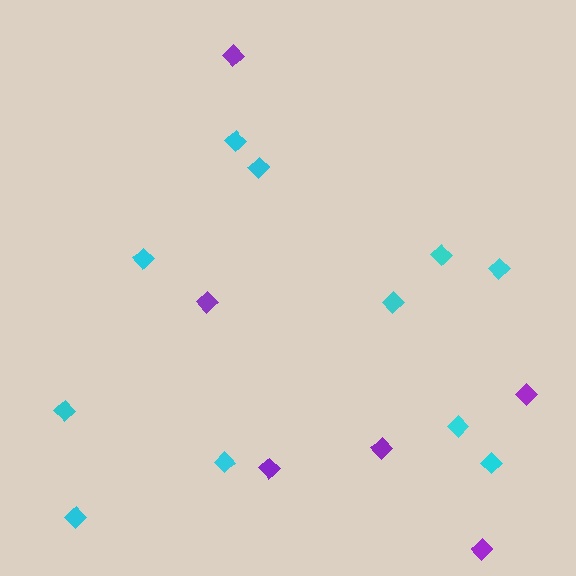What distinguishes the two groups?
There are 2 groups: one group of purple diamonds (6) and one group of cyan diamonds (11).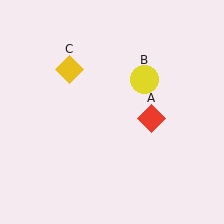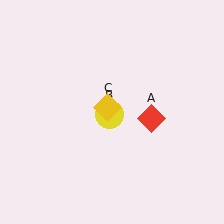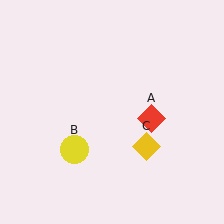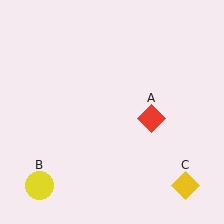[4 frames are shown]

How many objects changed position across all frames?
2 objects changed position: yellow circle (object B), yellow diamond (object C).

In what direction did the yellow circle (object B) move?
The yellow circle (object B) moved down and to the left.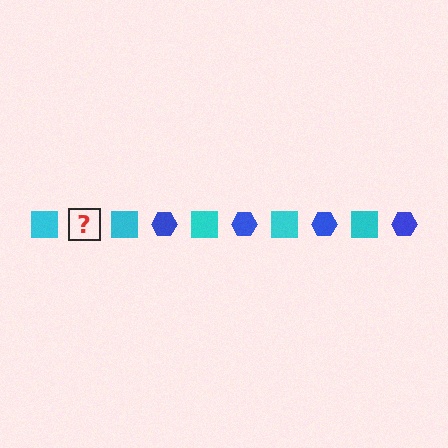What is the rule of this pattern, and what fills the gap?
The rule is that the pattern alternates between cyan square and blue hexagon. The gap should be filled with a blue hexagon.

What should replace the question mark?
The question mark should be replaced with a blue hexagon.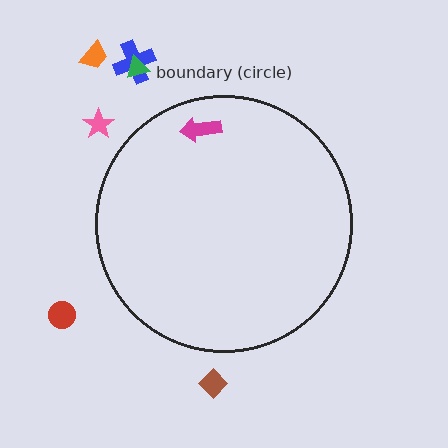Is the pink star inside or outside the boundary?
Outside.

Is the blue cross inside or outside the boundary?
Outside.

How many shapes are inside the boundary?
1 inside, 6 outside.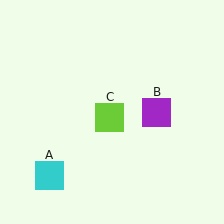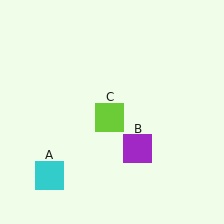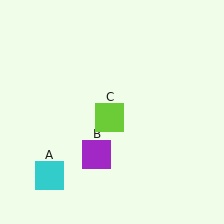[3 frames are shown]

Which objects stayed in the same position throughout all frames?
Cyan square (object A) and lime square (object C) remained stationary.